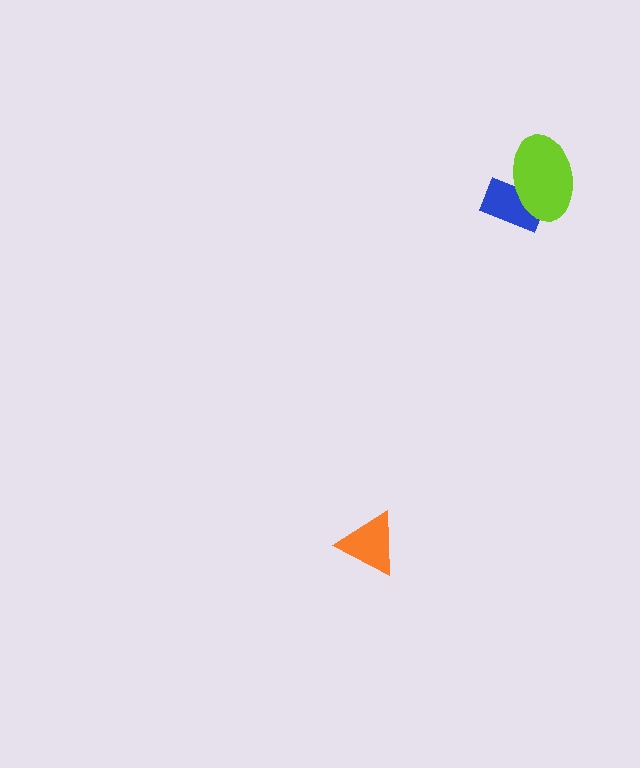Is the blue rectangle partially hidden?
Yes, it is partially covered by another shape.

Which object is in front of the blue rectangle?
The lime ellipse is in front of the blue rectangle.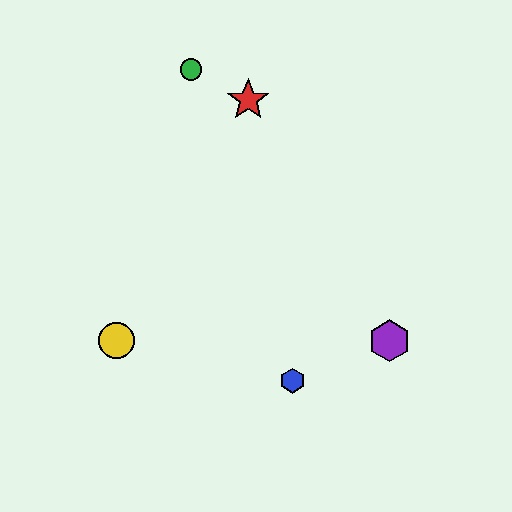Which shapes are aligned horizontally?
The yellow circle, the purple hexagon are aligned horizontally.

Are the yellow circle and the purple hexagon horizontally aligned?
Yes, both are at y≈341.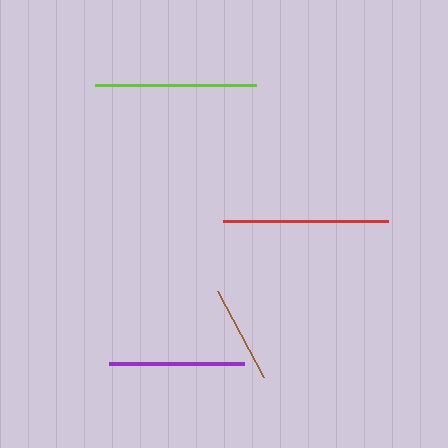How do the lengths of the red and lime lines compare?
The red and lime lines are approximately the same length.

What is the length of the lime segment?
The lime segment is approximately 161 pixels long.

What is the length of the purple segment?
The purple segment is approximately 135 pixels long.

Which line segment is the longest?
The red line is the longest at approximately 165 pixels.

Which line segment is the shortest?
The brown line is the shortest at approximately 98 pixels.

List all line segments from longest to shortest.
From longest to shortest: red, lime, purple, brown.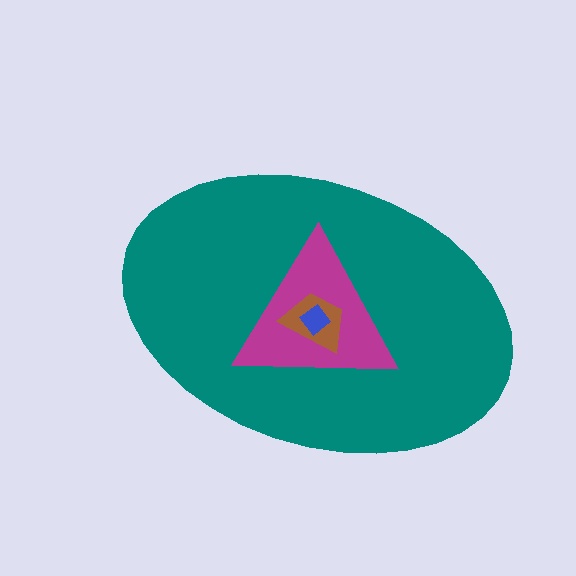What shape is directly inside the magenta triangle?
The brown trapezoid.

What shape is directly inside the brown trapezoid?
The blue diamond.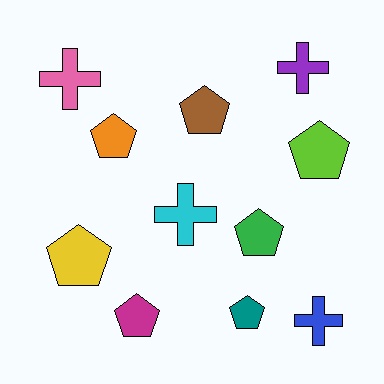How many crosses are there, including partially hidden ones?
There are 4 crosses.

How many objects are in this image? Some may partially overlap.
There are 11 objects.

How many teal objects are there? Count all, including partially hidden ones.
There is 1 teal object.